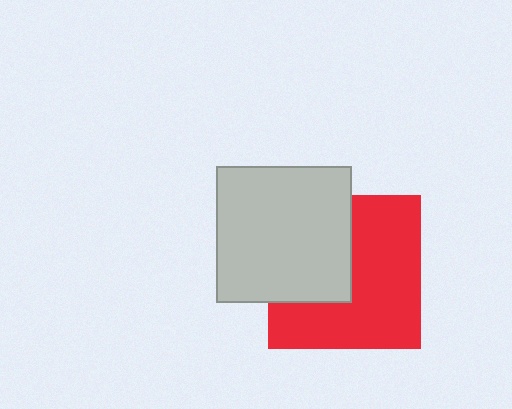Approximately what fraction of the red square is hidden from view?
Roughly 38% of the red square is hidden behind the light gray square.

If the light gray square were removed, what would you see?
You would see the complete red square.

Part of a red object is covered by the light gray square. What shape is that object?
It is a square.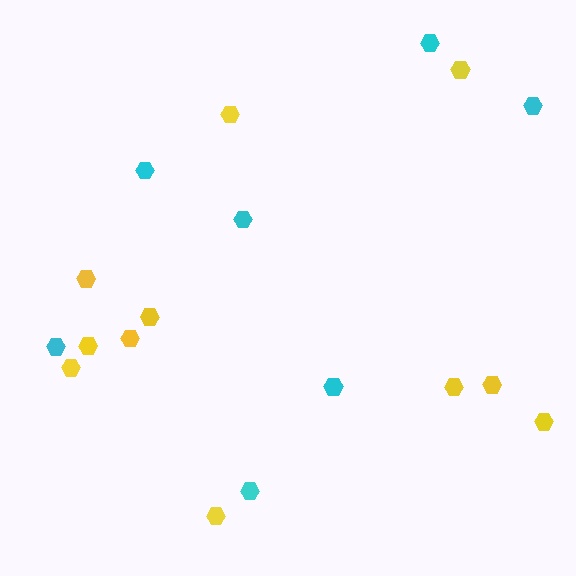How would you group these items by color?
There are 2 groups: one group of yellow hexagons (11) and one group of cyan hexagons (7).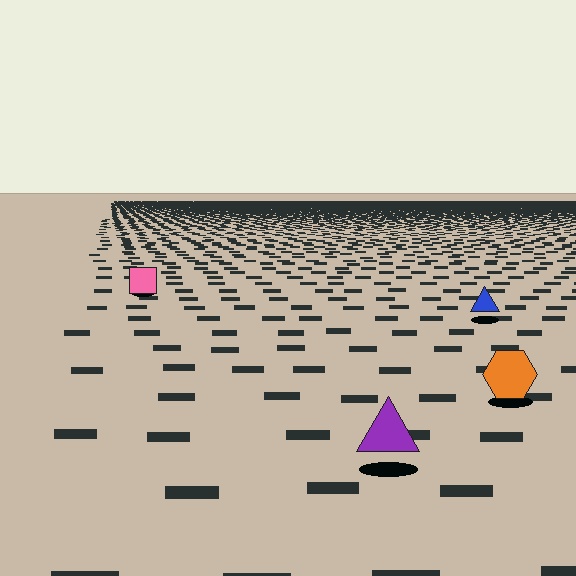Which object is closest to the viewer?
The purple triangle is closest. The texture marks near it are larger and more spread out.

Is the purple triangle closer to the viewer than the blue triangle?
Yes. The purple triangle is closer — you can tell from the texture gradient: the ground texture is coarser near it.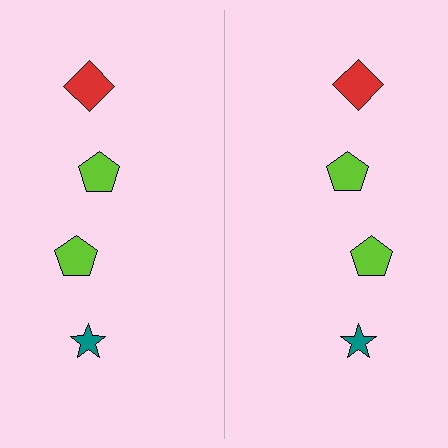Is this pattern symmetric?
Yes, this pattern has bilateral (reflection) symmetry.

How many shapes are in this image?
There are 8 shapes in this image.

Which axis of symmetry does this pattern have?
The pattern has a vertical axis of symmetry running through the center of the image.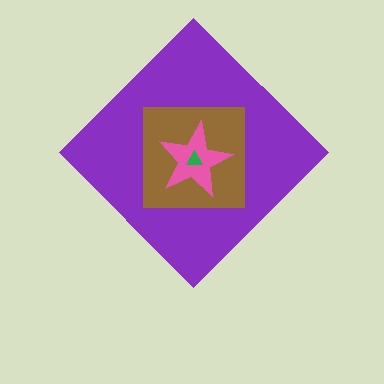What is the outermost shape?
The purple diamond.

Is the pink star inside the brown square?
Yes.